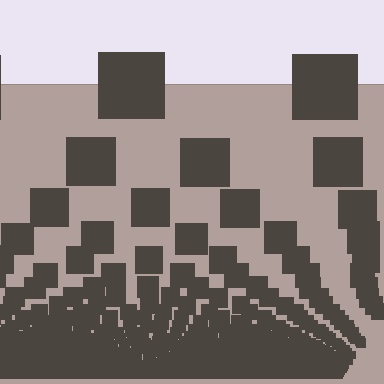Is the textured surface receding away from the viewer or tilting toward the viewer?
The surface appears to tilt toward the viewer. Texture elements get larger and sparser toward the top.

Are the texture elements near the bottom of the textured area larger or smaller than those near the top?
Smaller. The gradient is inverted — elements near the bottom are smaller and denser.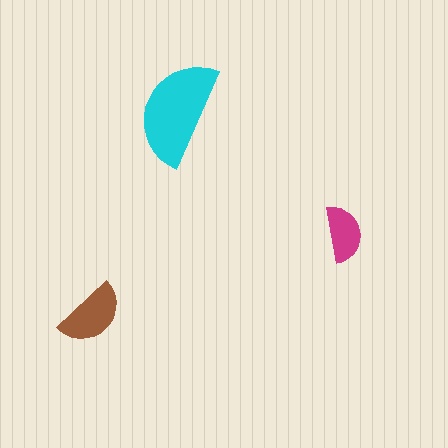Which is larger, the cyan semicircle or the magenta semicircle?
The cyan one.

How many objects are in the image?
There are 3 objects in the image.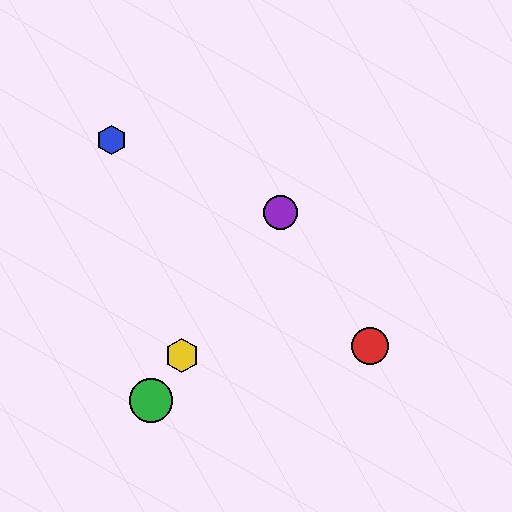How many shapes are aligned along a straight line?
3 shapes (the green circle, the yellow hexagon, the purple circle) are aligned along a straight line.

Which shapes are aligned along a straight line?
The green circle, the yellow hexagon, the purple circle are aligned along a straight line.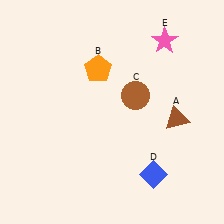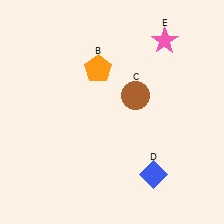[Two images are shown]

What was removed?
The brown triangle (A) was removed in Image 2.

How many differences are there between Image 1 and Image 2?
There is 1 difference between the two images.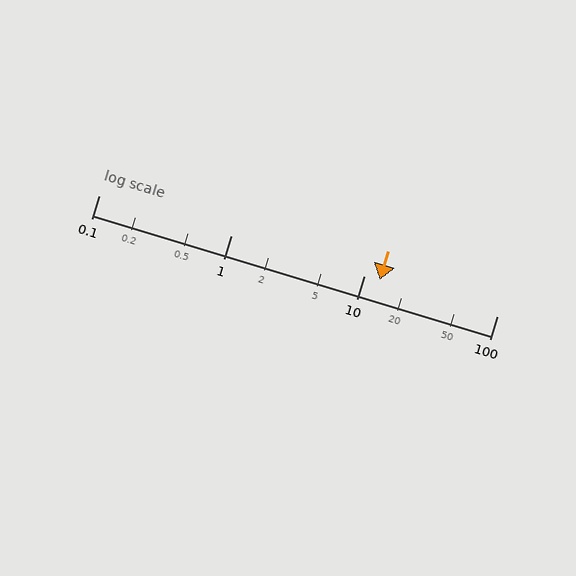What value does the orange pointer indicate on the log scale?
The pointer indicates approximately 13.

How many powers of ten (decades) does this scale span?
The scale spans 3 decades, from 0.1 to 100.